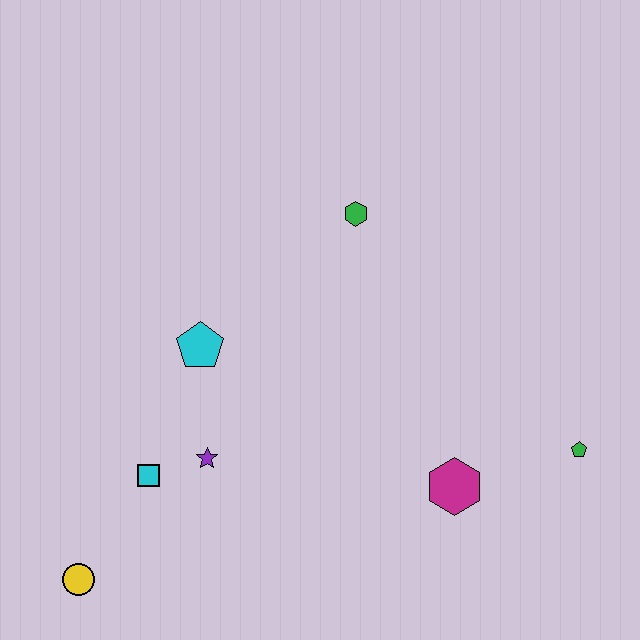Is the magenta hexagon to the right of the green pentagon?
No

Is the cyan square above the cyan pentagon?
No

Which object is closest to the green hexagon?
The cyan pentagon is closest to the green hexagon.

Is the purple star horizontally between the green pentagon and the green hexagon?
No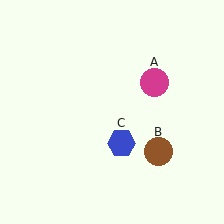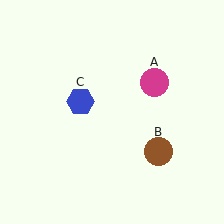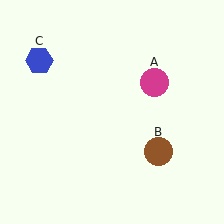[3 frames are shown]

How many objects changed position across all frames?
1 object changed position: blue hexagon (object C).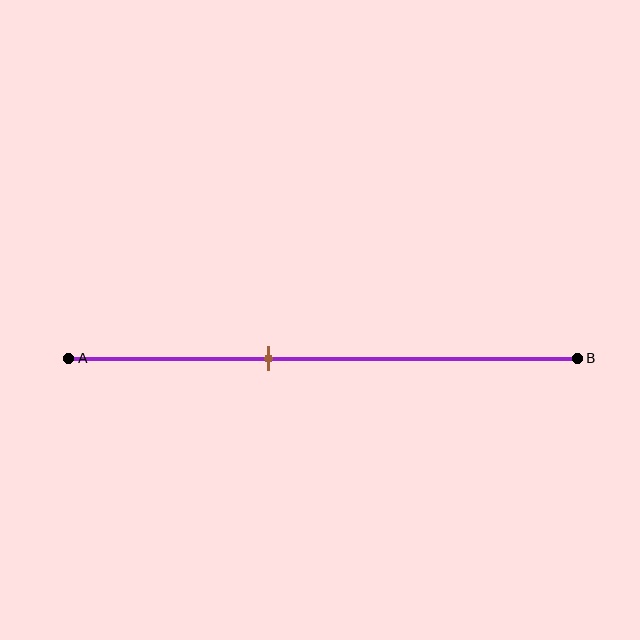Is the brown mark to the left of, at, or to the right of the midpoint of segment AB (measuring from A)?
The brown mark is to the left of the midpoint of segment AB.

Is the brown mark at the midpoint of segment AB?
No, the mark is at about 40% from A, not at the 50% midpoint.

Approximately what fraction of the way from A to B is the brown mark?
The brown mark is approximately 40% of the way from A to B.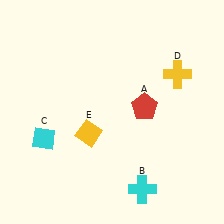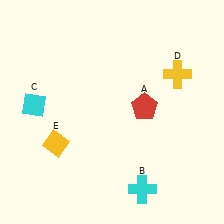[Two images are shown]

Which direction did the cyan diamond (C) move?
The cyan diamond (C) moved up.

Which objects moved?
The objects that moved are: the cyan diamond (C), the yellow diamond (E).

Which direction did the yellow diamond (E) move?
The yellow diamond (E) moved left.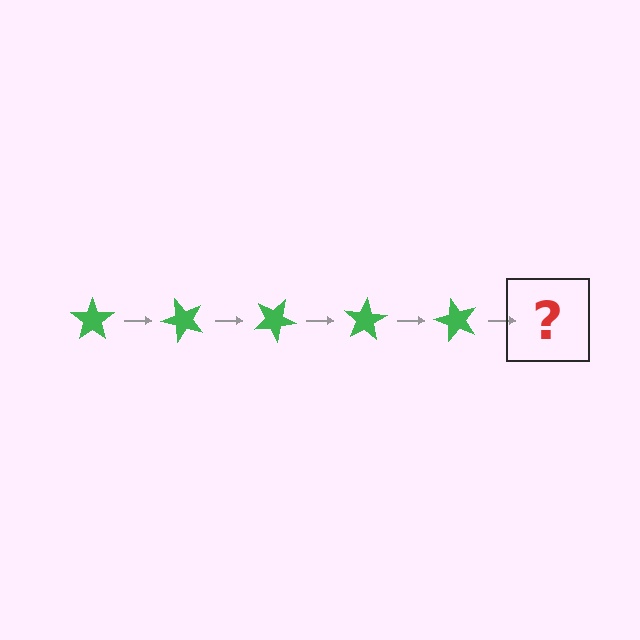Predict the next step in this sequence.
The next step is a green star rotated 250 degrees.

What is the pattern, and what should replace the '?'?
The pattern is that the star rotates 50 degrees each step. The '?' should be a green star rotated 250 degrees.